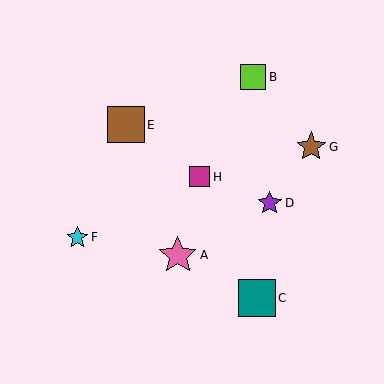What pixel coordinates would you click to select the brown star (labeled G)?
Click at (311, 147) to select the brown star G.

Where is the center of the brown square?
The center of the brown square is at (126, 125).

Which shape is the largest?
The pink star (labeled A) is the largest.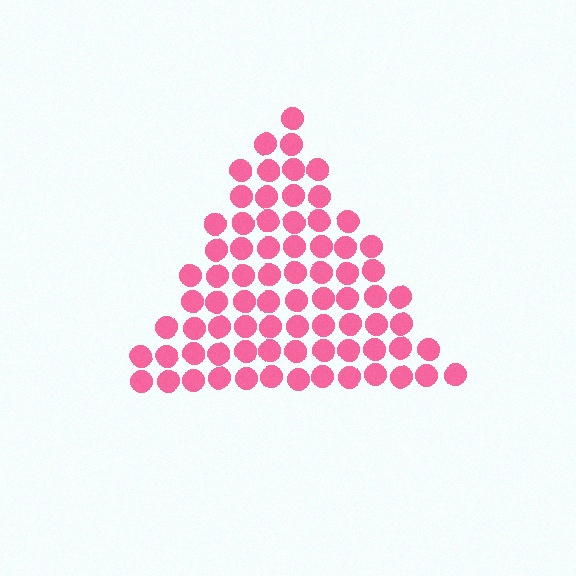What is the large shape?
The large shape is a triangle.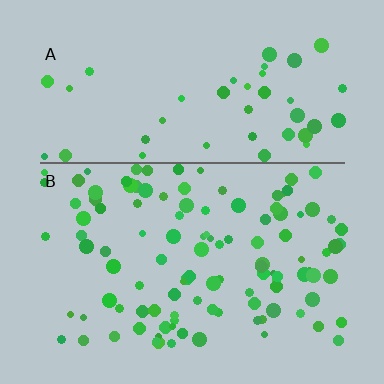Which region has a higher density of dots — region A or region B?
B (the bottom).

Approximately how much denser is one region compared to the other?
Approximately 2.5× — region B over region A.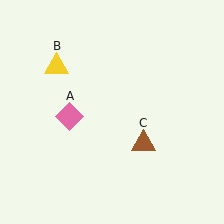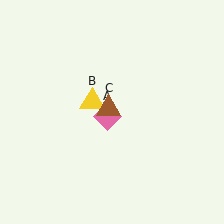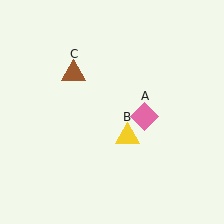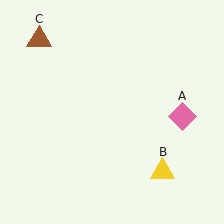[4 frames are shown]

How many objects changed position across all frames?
3 objects changed position: pink diamond (object A), yellow triangle (object B), brown triangle (object C).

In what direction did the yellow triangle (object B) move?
The yellow triangle (object B) moved down and to the right.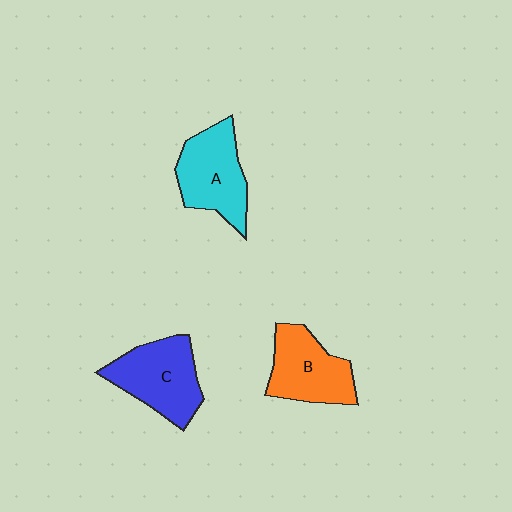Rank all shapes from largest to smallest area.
From largest to smallest: C (blue), A (cyan), B (orange).